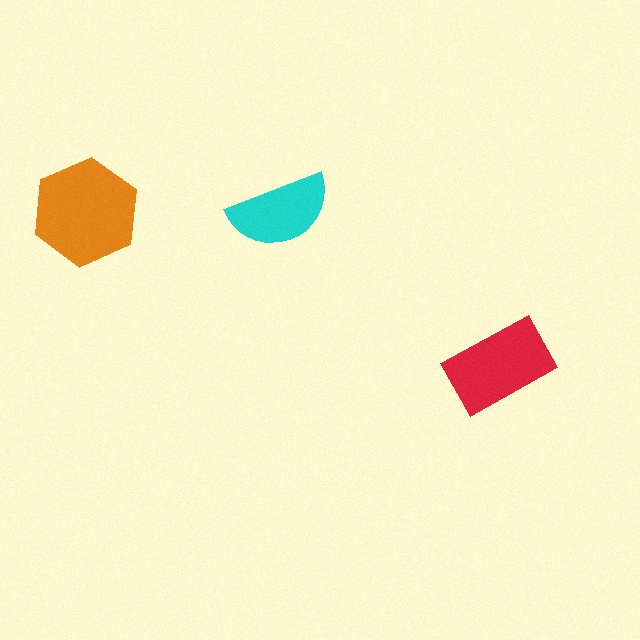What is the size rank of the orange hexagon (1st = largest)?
1st.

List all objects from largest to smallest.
The orange hexagon, the red rectangle, the cyan semicircle.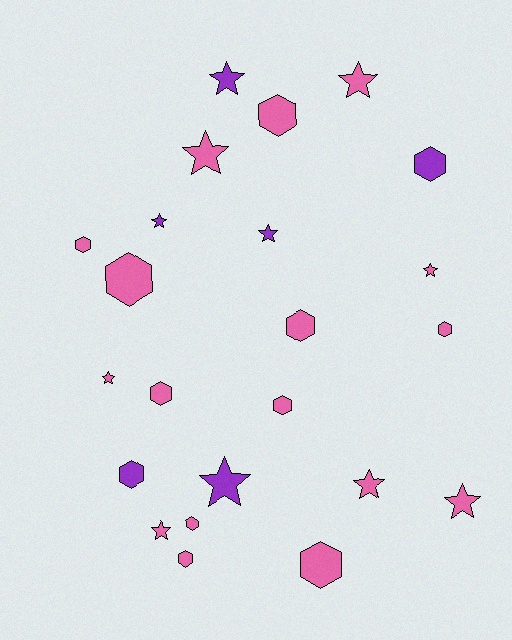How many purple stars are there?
There are 4 purple stars.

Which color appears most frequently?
Pink, with 17 objects.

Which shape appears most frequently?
Hexagon, with 12 objects.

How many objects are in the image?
There are 23 objects.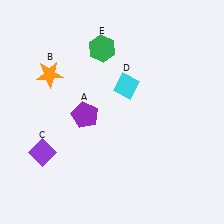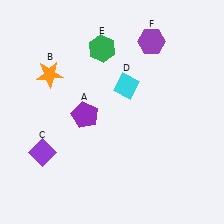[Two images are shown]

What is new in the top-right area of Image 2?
A purple hexagon (F) was added in the top-right area of Image 2.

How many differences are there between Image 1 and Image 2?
There is 1 difference between the two images.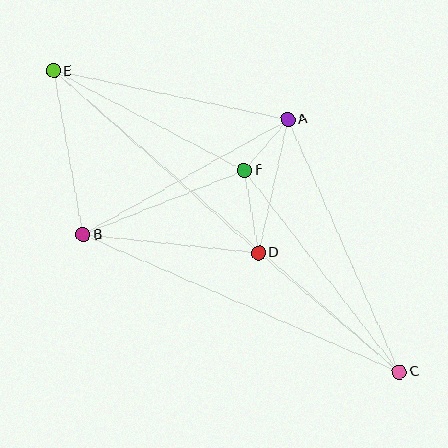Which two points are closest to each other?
Points A and F are closest to each other.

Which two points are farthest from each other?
Points C and E are farthest from each other.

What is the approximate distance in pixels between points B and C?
The distance between B and C is approximately 345 pixels.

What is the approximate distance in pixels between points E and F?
The distance between E and F is approximately 215 pixels.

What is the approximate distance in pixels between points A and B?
The distance between A and B is approximately 235 pixels.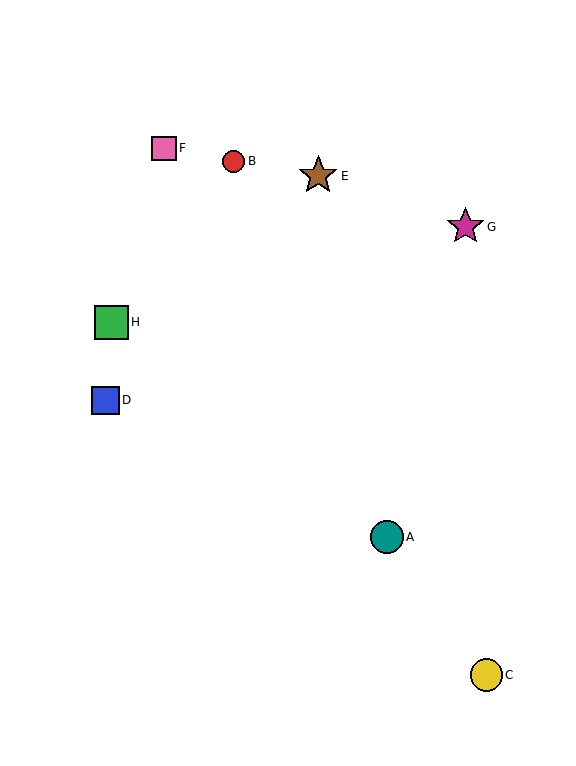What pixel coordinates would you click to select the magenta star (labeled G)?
Click at (465, 227) to select the magenta star G.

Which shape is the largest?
The brown star (labeled E) is the largest.